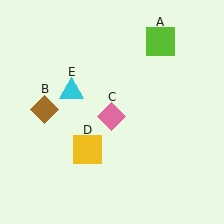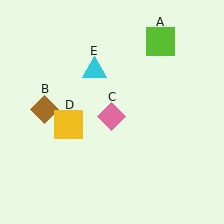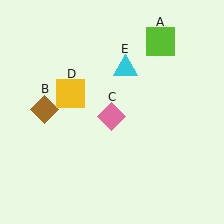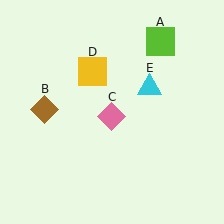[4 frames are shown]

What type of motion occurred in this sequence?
The yellow square (object D), cyan triangle (object E) rotated clockwise around the center of the scene.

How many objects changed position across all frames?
2 objects changed position: yellow square (object D), cyan triangle (object E).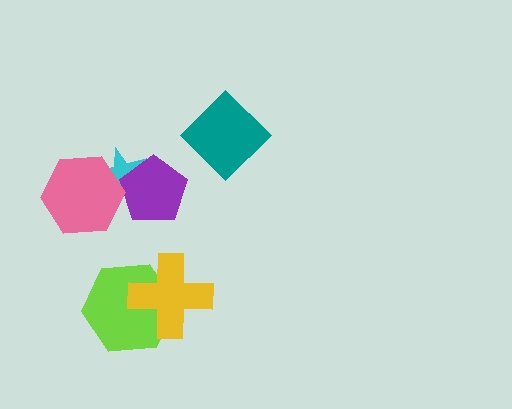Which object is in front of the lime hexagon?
The yellow cross is in front of the lime hexagon.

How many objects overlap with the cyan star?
2 objects overlap with the cyan star.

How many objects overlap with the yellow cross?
1 object overlaps with the yellow cross.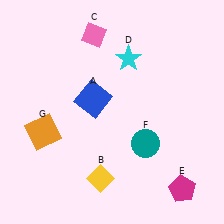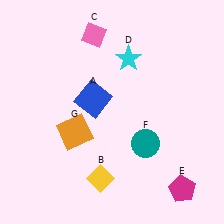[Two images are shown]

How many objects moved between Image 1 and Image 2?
1 object moved between the two images.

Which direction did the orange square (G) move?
The orange square (G) moved right.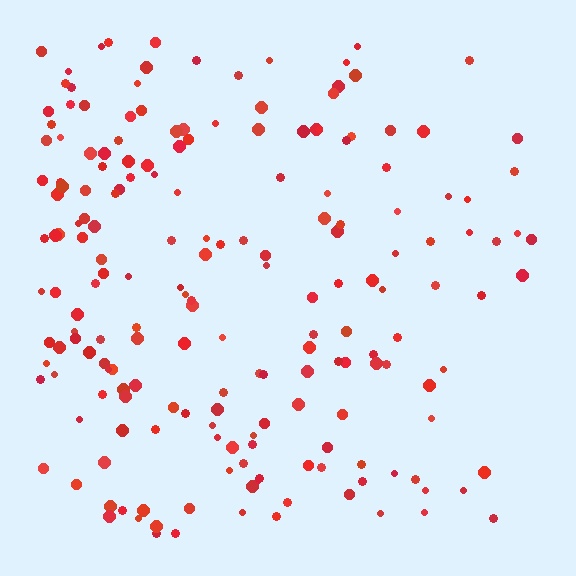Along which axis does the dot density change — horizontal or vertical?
Horizontal.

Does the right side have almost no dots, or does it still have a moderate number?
Still a moderate number, just noticeably fewer than the left.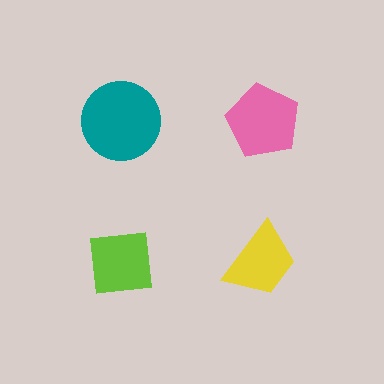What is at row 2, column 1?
A lime square.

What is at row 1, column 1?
A teal circle.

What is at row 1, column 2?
A pink pentagon.